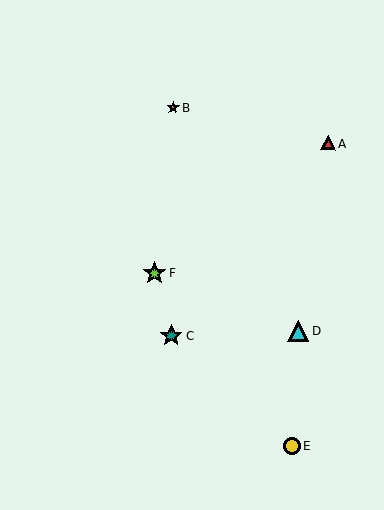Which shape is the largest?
The lime star (labeled F) is the largest.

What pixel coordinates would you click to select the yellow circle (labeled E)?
Click at (292, 446) to select the yellow circle E.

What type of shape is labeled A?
Shape A is a red triangle.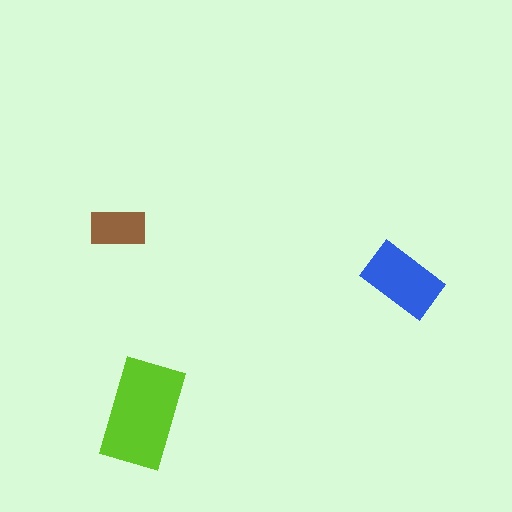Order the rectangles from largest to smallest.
the lime one, the blue one, the brown one.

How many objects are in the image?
There are 3 objects in the image.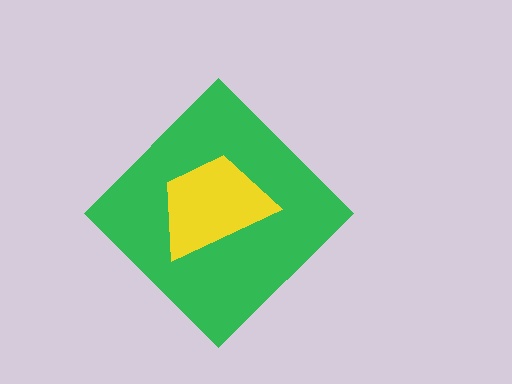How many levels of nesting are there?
2.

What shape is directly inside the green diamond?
The yellow trapezoid.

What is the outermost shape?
The green diamond.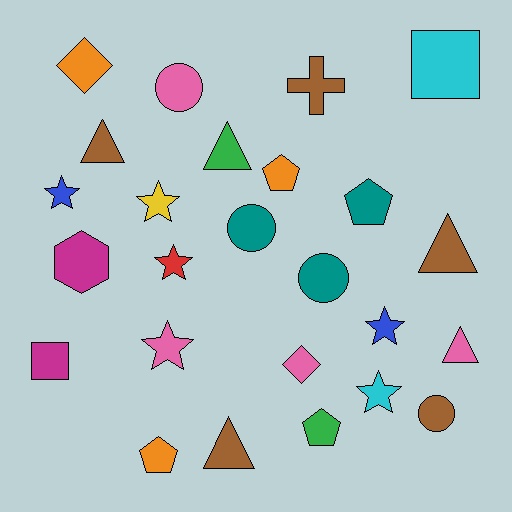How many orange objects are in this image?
There are 3 orange objects.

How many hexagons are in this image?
There is 1 hexagon.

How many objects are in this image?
There are 25 objects.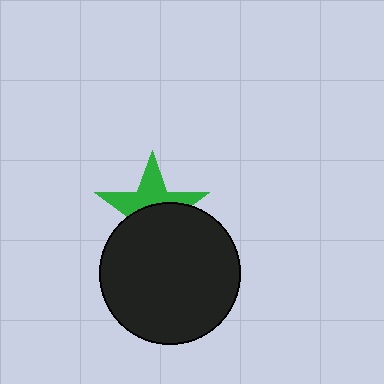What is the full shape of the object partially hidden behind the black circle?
The partially hidden object is a green star.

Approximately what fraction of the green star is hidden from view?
Roughly 52% of the green star is hidden behind the black circle.